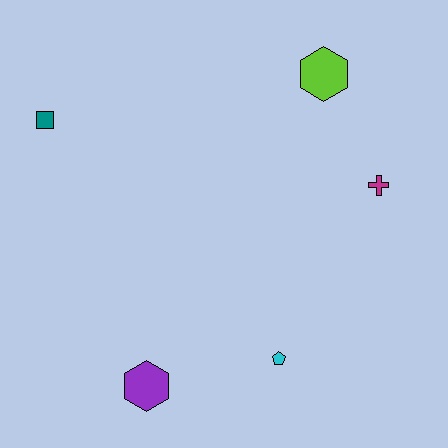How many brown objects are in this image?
There are no brown objects.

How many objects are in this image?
There are 5 objects.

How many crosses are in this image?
There is 1 cross.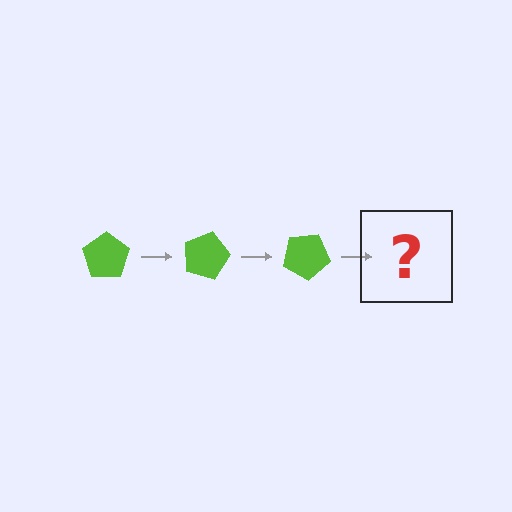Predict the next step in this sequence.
The next step is a lime pentagon rotated 45 degrees.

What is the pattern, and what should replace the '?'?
The pattern is that the pentagon rotates 15 degrees each step. The '?' should be a lime pentagon rotated 45 degrees.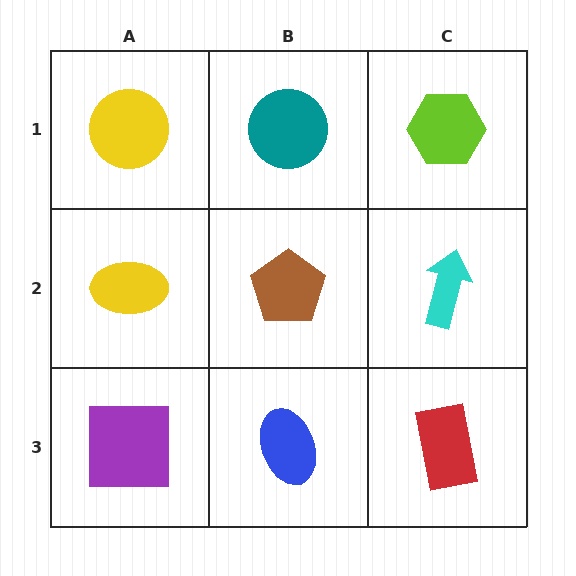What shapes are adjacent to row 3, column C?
A cyan arrow (row 2, column C), a blue ellipse (row 3, column B).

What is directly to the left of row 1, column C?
A teal circle.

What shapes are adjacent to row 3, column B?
A brown pentagon (row 2, column B), a purple square (row 3, column A), a red rectangle (row 3, column C).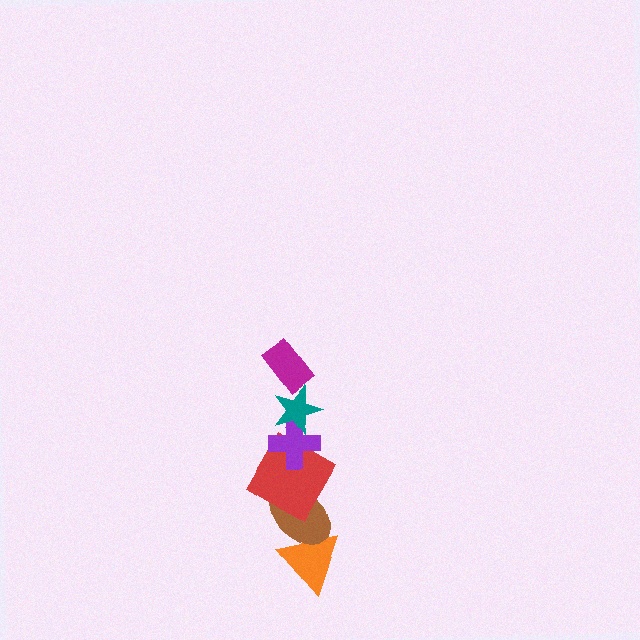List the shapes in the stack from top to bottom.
From top to bottom: the magenta rectangle, the teal star, the purple cross, the red diamond, the brown ellipse, the orange triangle.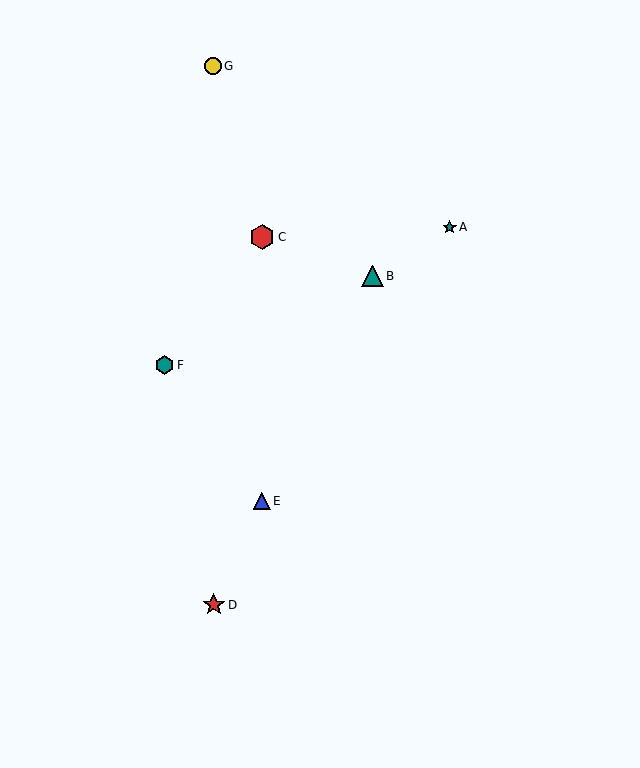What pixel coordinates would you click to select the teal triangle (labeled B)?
Click at (372, 276) to select the teal triangle B.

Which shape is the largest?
The red hexagon (labeled C) is the largest.